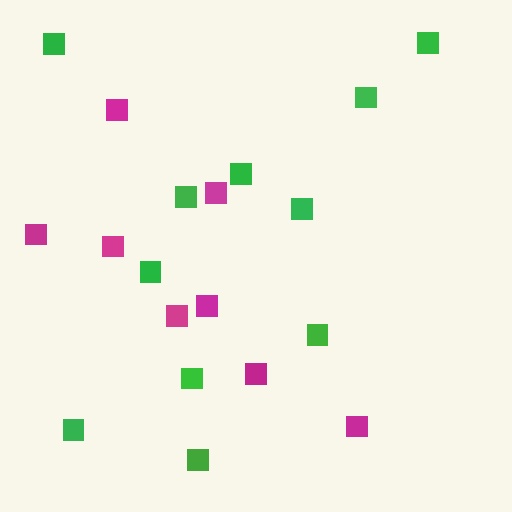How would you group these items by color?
There are 2 groups: one group of green squares (11) and one group of magenta squares (8).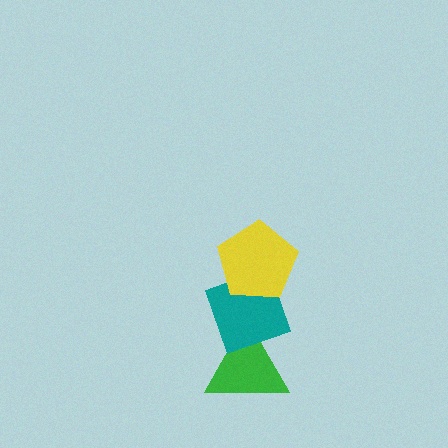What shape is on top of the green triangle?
The teal diamond is on top of the green triangle.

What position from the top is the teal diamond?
The teal diamond is 2nd from the top.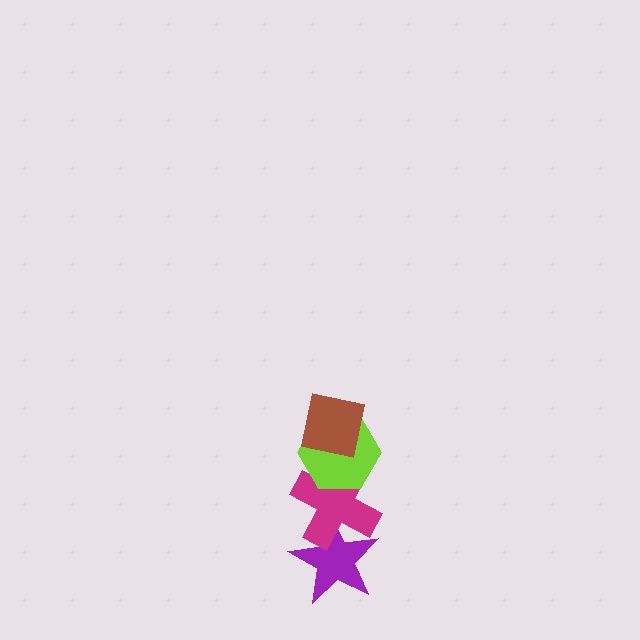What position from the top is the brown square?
The brown square is 1st from the top.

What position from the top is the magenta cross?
The magenta cross is 3rd from the top.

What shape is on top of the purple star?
The magenta cross is on top of the purple star.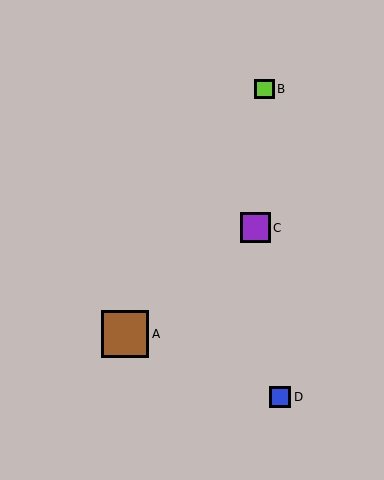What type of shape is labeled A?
Shape A is a brown square.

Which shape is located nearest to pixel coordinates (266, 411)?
The blue square (labeled D) at (280, 397) is nearest to that location.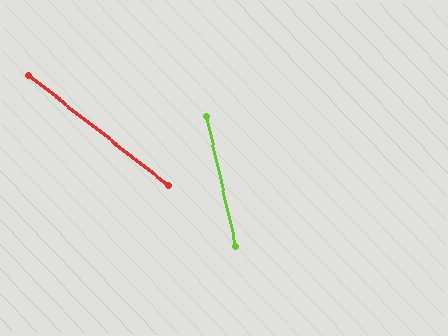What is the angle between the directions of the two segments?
Approximately 39 degrees.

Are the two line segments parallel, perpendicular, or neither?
Neither parallel nor perpendicular — they differ by about 39°.